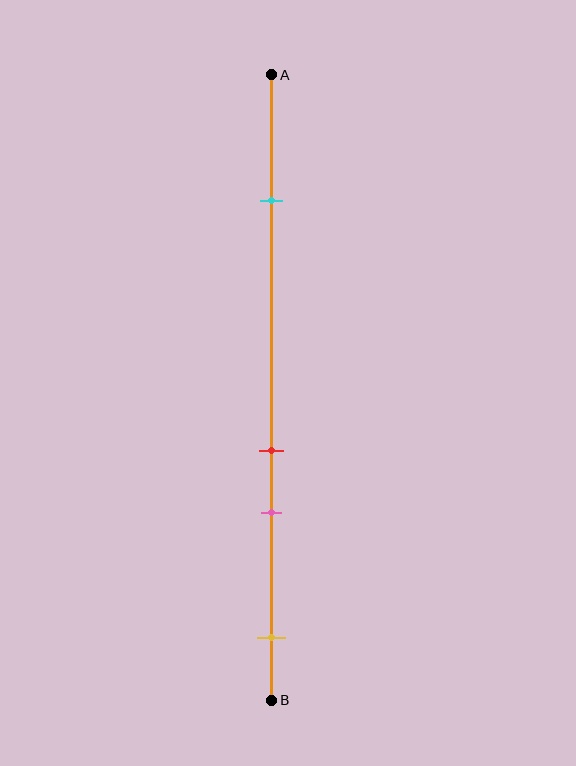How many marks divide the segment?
There are 4 marks dividing the segment.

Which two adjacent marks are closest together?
The red and pink marks are the closest adjacent pair.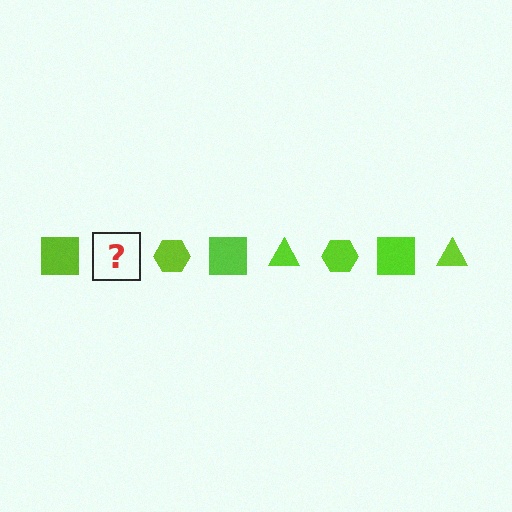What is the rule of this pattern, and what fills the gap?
The rule is that the pattern cycles through square, triangle, hexagon shapes in lime. The gap should be filled with a lime triangle.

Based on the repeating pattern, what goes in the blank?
The blank should be a lime triangle.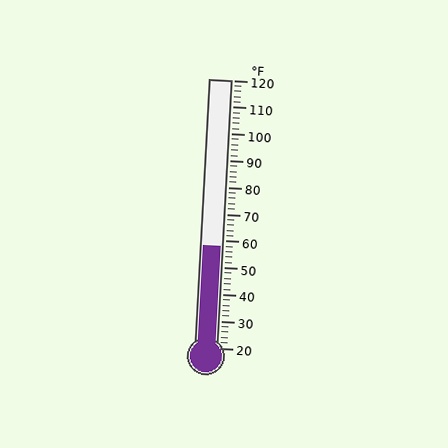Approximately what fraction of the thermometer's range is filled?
The thermometer is filled to approximately 40% of its range.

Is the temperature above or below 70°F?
The temperature is below 70°F.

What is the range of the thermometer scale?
The thermometer scale ranges from 20°F to 120°F.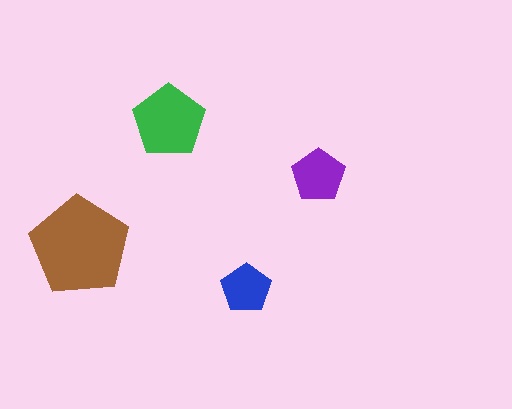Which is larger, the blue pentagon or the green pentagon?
The green one.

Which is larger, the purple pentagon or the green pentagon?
The green one.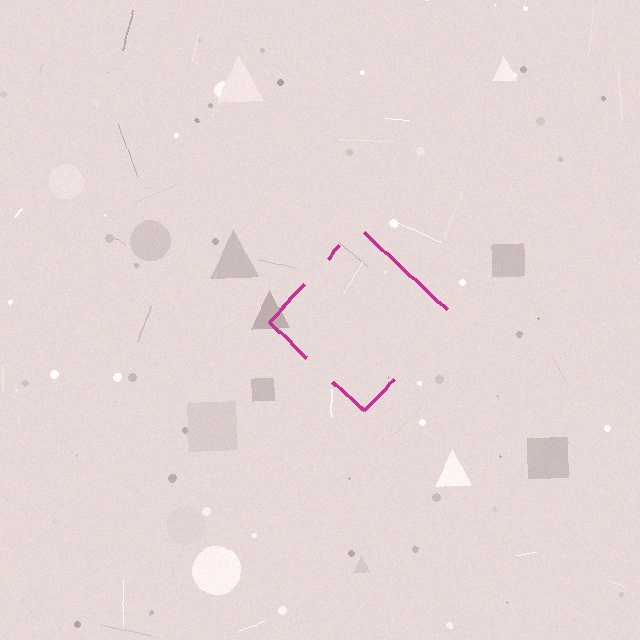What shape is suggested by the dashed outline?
The dashed outline suggests a diamond.